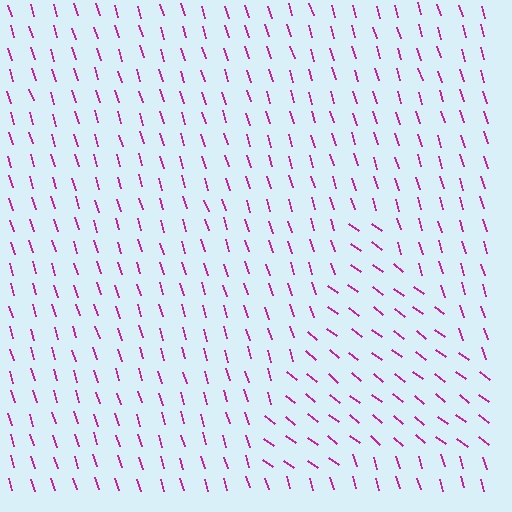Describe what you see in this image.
The image is filled with small magenta line segments. A triangle region in the image has lines oriented differently from the surrounding lines, creating a visible texture boundary.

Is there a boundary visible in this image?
Yes, there is a texture boundary formed by a change in line orientation.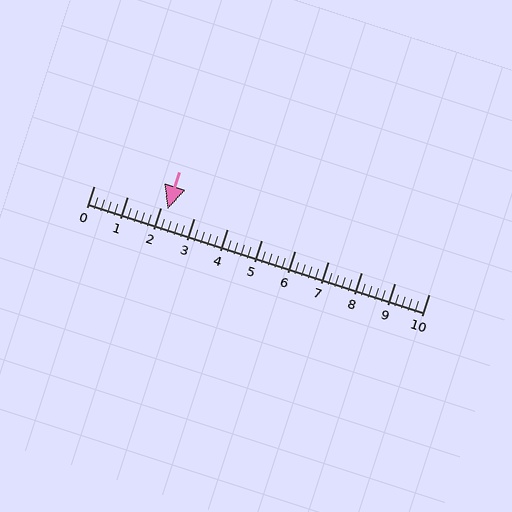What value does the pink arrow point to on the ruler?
The pink arrow points to approximately 2.2.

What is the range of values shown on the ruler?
The ruler shows values from 0 to 10.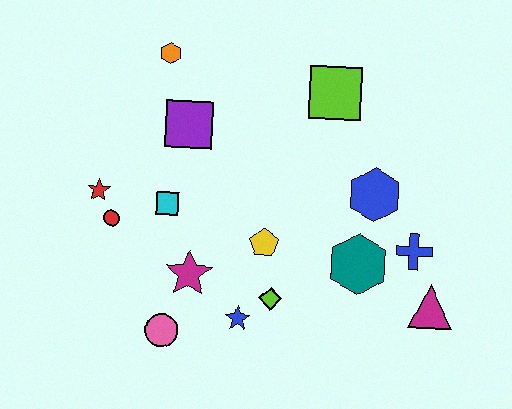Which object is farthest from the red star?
The magenta triangle is farthest from the red star.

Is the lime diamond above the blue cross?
No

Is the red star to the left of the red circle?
Yes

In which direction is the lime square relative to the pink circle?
The lime square is above the pink circle.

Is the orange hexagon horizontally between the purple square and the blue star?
No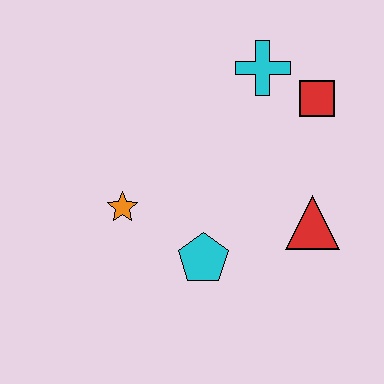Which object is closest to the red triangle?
The cyan pentagon is closest to the red triangle.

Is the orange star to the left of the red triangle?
Yes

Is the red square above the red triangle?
Yes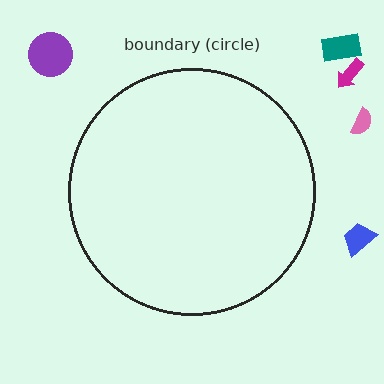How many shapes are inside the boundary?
0 inside, 5 outside.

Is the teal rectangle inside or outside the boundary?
Outside.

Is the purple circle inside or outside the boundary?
Outside.